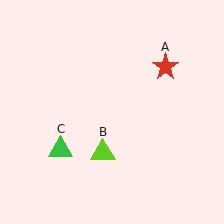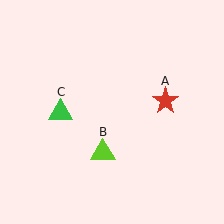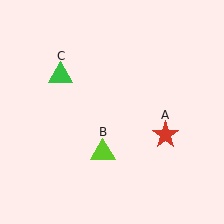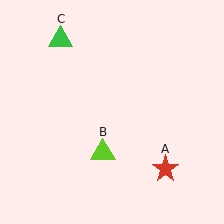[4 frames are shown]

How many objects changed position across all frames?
2 objects changed position: red star (object A), green triangle (object C).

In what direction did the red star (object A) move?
The red star (object A) moved down.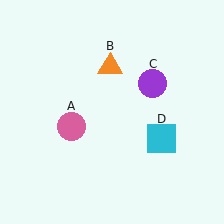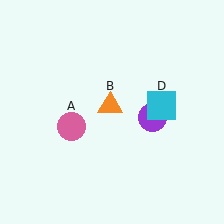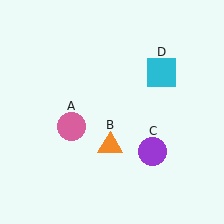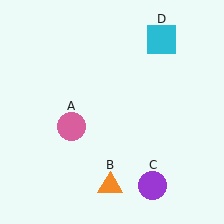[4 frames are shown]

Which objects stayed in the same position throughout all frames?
Pink circle (object A) remained stationary.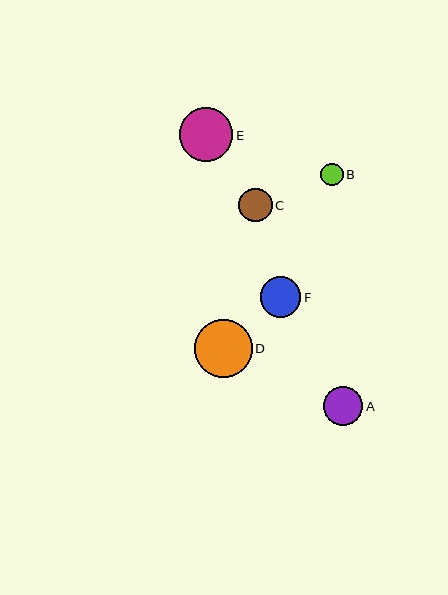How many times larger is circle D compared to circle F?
Circle D is approximately 1.4 times the size of circle F.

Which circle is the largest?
Circle D is the largest with a size of approximately 58 pixels.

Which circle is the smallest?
Circle B is the smallest with a size of approximately 22 pixels.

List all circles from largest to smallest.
From largest to smallest: D, E, F, A, C, B.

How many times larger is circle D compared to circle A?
Circle D is approximately 1.5 times the size of circle A.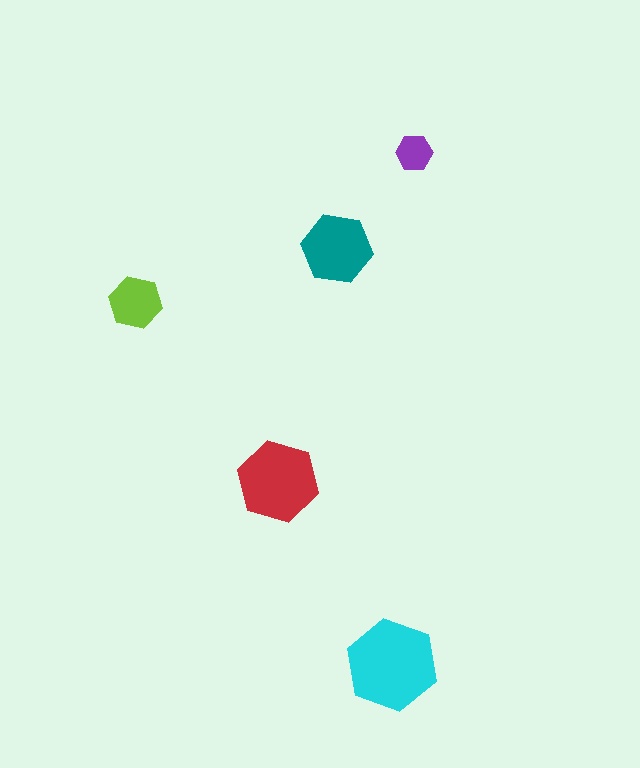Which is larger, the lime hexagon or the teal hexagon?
The teal one.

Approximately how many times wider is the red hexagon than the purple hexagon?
About 2 times wider.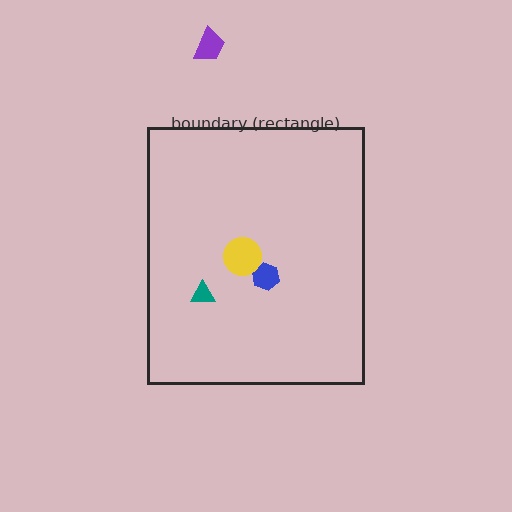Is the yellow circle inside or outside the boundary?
Inside.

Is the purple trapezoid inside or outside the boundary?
Outside.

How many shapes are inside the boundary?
3 inside, 1 outside.